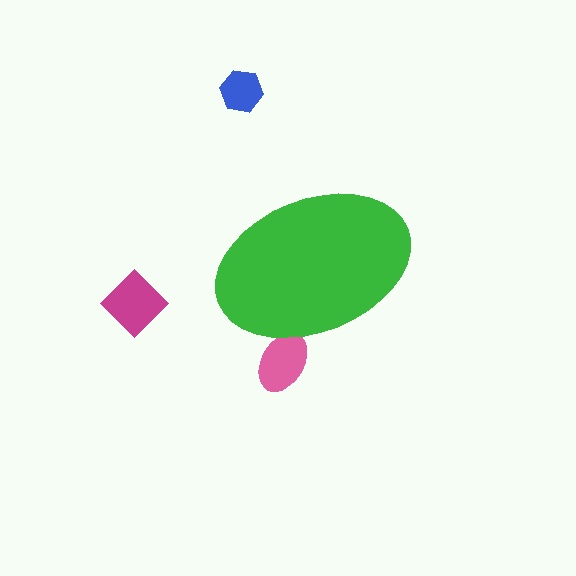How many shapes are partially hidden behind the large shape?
1 shape is partially hidden.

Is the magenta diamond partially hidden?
No, the magenta diamond is fully visible.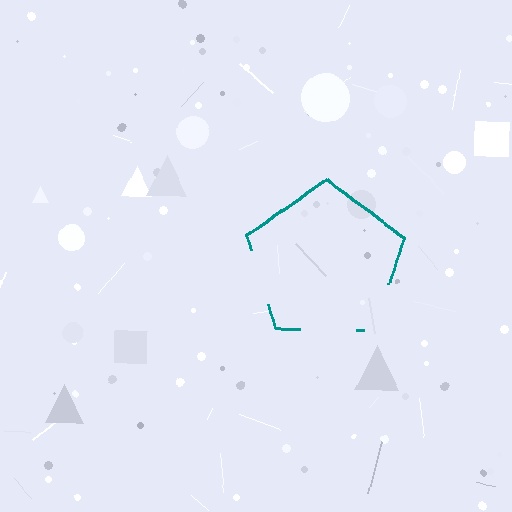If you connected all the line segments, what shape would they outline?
They would outline a pentagon.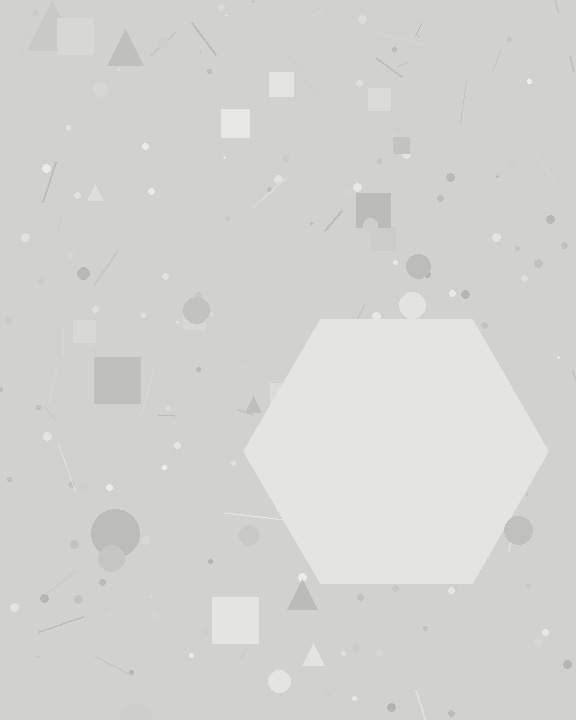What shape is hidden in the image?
A hexagon is hidden in the image.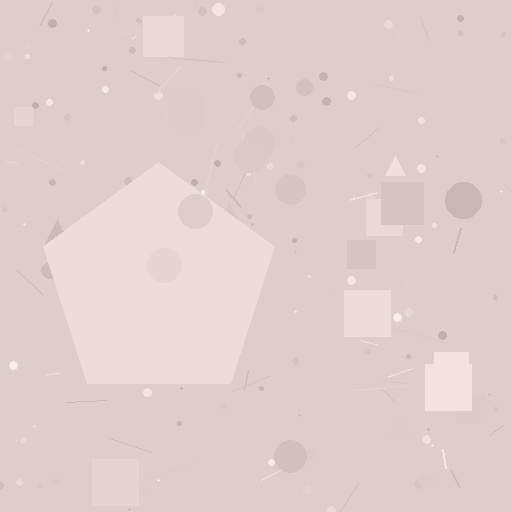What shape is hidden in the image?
A pentagon is hidden in the image.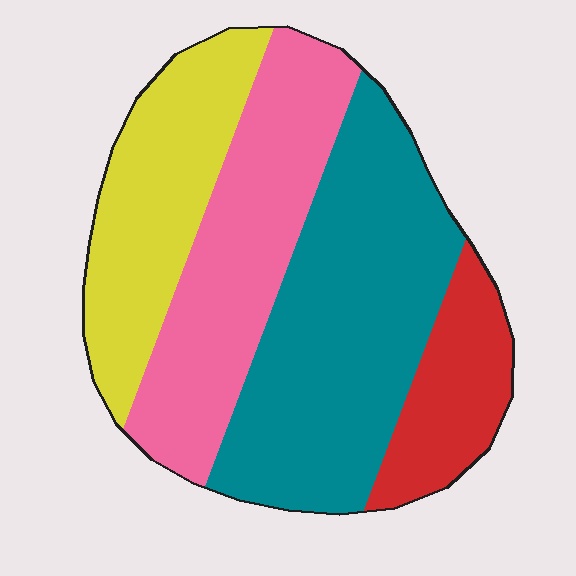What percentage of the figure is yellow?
Yellow covers around 20% of the figure.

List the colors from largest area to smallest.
From largest to smallest: teal, pink, yellow, red.